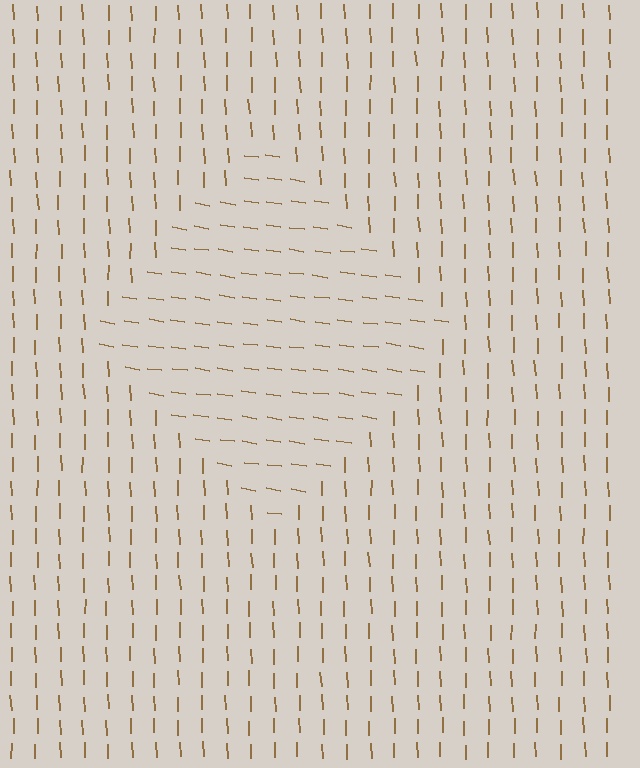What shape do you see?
I see a diamond.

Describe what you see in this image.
The image is filled with small brown line segments. A diamond region in the image has lines oriented differently from the surrounding lines, creating a visible texture boundary.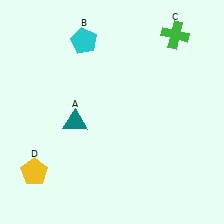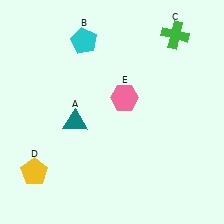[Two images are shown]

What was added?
A pink hexagon (E) was added in Image 2.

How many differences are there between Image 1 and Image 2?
There is 1 difference between the two images.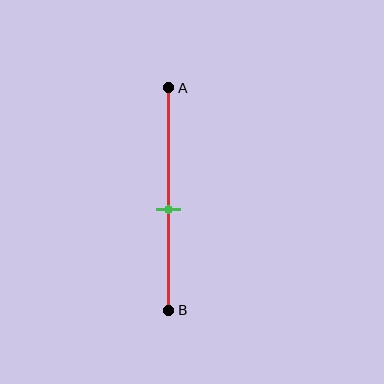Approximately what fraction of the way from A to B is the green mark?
The green mark is approximately 55% of the way from A to B.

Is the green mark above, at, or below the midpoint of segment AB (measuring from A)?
The green mark is below the midpoint of segment AB.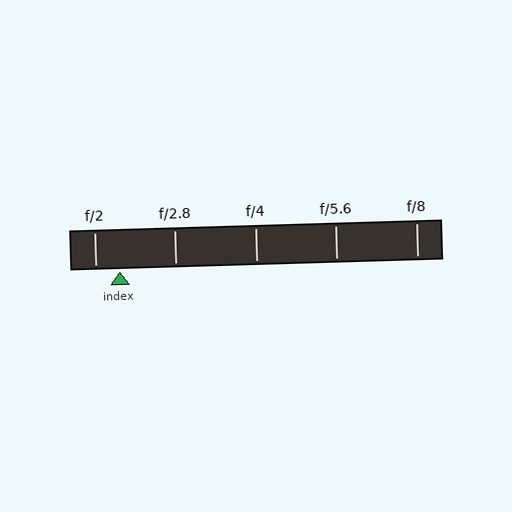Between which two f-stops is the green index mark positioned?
The index mark is between f/2 and f/2.8.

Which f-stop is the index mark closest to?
The index mark is closest to f/2.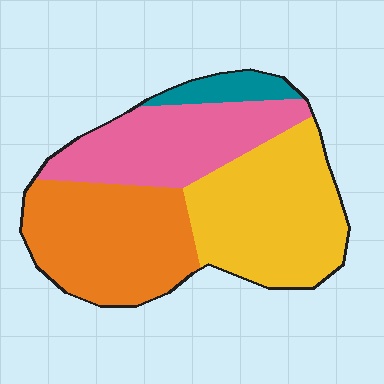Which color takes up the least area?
Teal, at roughly 5%.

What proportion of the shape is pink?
Pink takes up between a quarter and a half of the shape.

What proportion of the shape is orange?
Orange takes up about one third (1/3) of the shape.